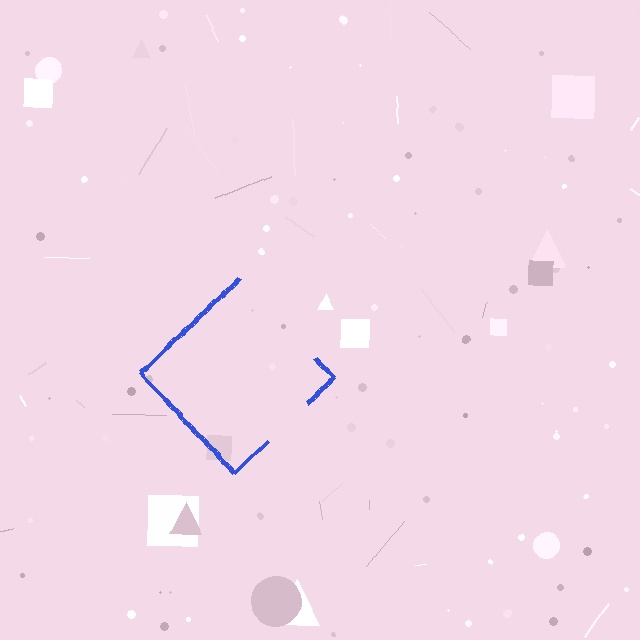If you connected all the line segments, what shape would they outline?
They would outline a diamond.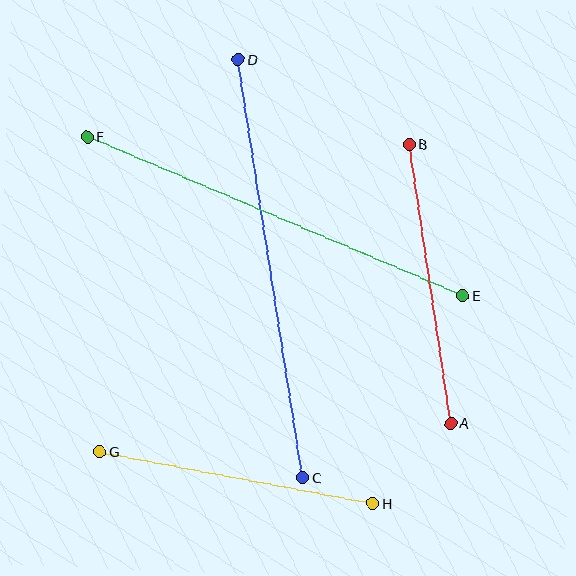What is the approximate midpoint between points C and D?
The midpoint is at approximately (271, 268) pixels.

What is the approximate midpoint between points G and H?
The midpoint is at approximately (236, 478) pixels.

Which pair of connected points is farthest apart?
Points C and D are farthest apart.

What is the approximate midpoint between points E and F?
The midpoint is at approximately (275, 216) pixels.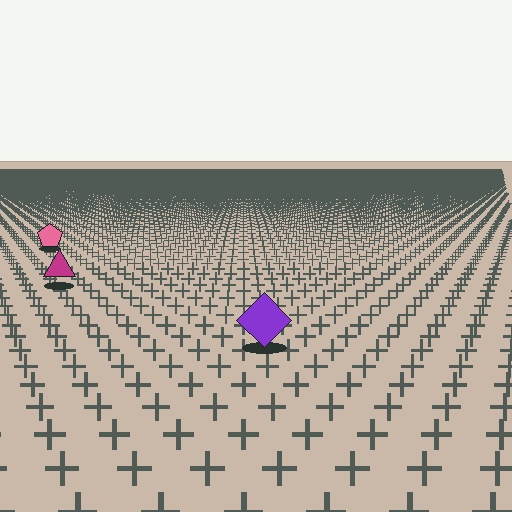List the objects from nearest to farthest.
From nearest to farthest: the purple diamond, the magenta triangle, the pink pentagon.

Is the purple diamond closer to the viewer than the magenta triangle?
Yes. The purple diamond is closer — you can tell from the texture gradient: the ground texture is coarser near it.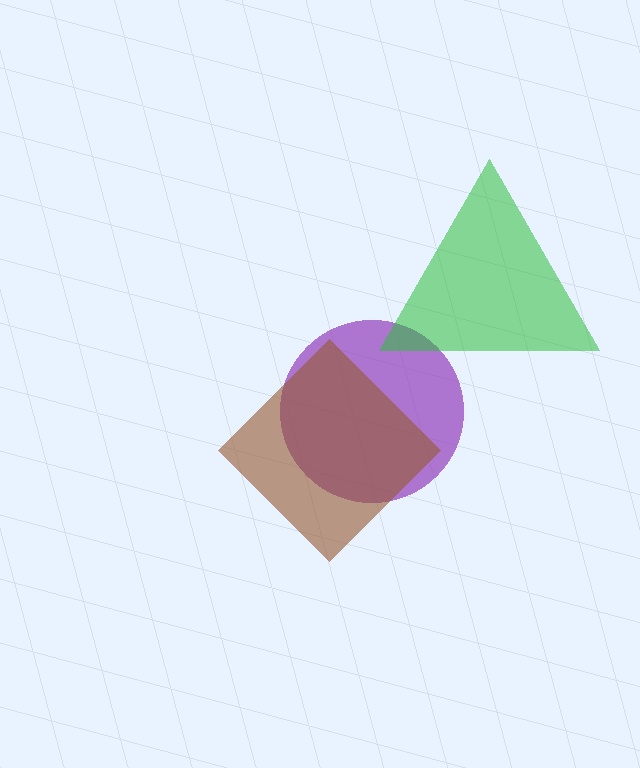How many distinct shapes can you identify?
There are 3 distinct shapes: a purple circle, a brown diamond, a green triangle.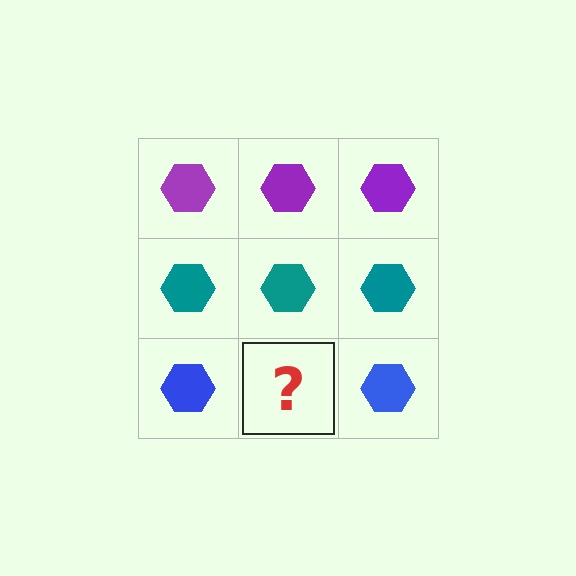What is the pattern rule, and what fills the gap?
The rule is that each row has a consistent color. The gap should be filled with a blue hexagon.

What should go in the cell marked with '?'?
The missing cell should contain a blue hexagon.